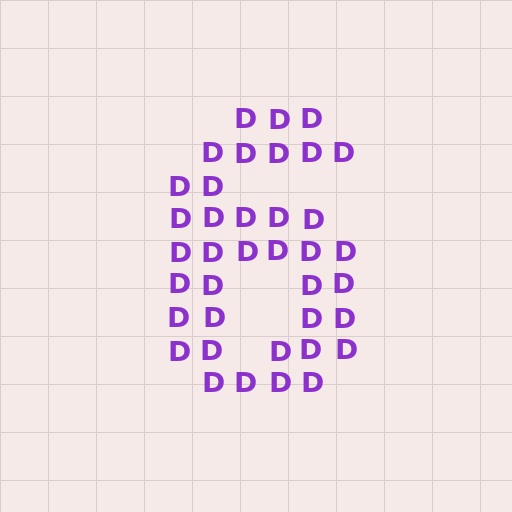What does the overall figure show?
The overall figure shows the digit 6.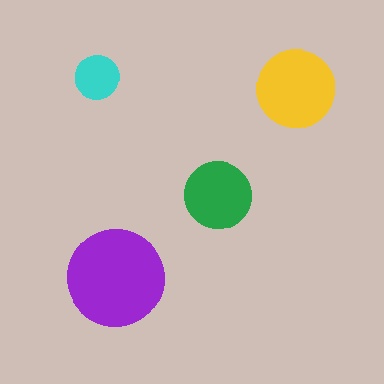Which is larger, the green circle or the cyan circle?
The green one.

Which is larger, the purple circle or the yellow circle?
The purple one.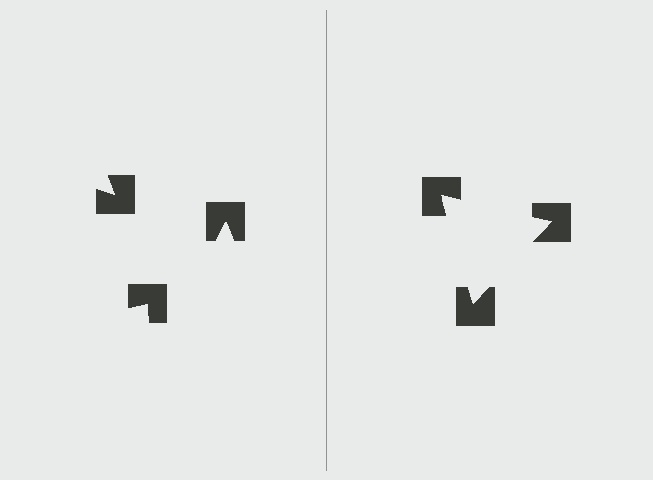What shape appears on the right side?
An illusory triangle.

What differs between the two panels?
The notched squares are positioned identically on both sides; only the wedge orientations differ. On the right they align to a triangle; on the left they are misaligned.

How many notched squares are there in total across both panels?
6 — 3 on each side.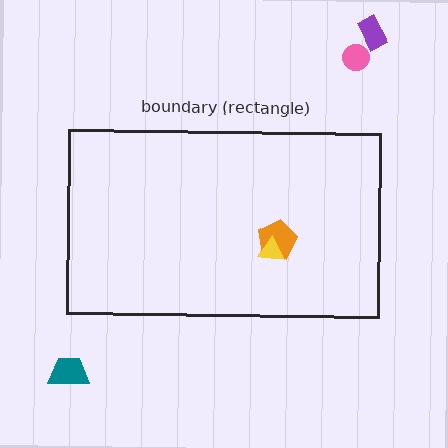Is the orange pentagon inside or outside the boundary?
Inside.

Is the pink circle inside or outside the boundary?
Outside.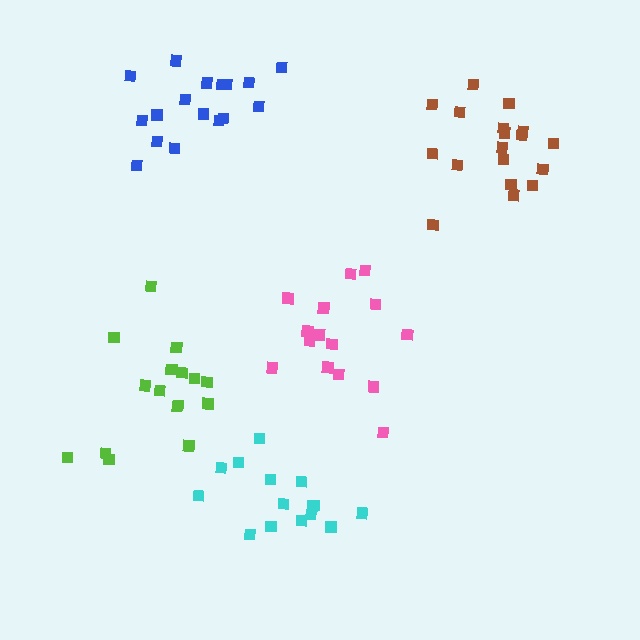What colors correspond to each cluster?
The clusters are colored: blue, brown, lime, cyan, pink.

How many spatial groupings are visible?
There are 5 spatial groupings.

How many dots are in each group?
Group 1: 17 dots, Group 2: 18 dots, Group 3: 16 dots, Group 4: 15 dots, Group 5: 15 dots (81 total).